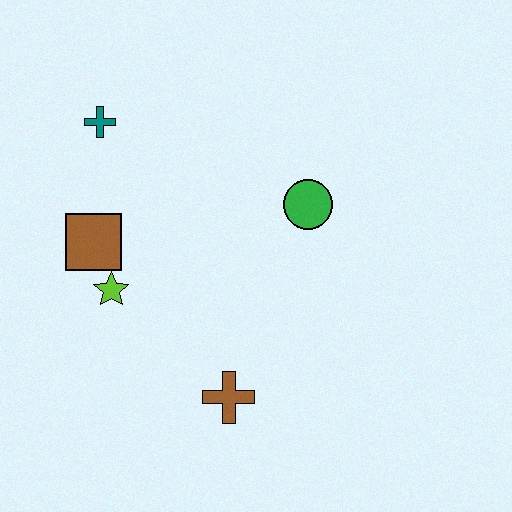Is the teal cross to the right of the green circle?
No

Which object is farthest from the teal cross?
The brown cross is farthest from the teal cross.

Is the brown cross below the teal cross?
Yes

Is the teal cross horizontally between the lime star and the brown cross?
No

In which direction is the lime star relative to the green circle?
The lime star is to the left of the green circle.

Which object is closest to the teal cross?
The brown square is closest to the teal cross.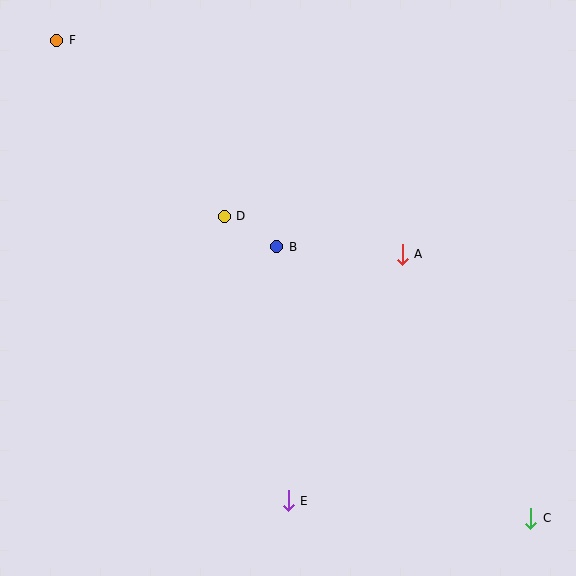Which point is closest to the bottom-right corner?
Point C is closest to the bottom-right corner.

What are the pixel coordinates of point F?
Point F is at (57, 40).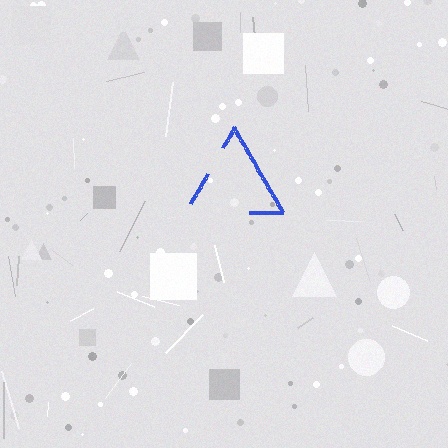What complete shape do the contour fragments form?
The contour fragments form a triangle.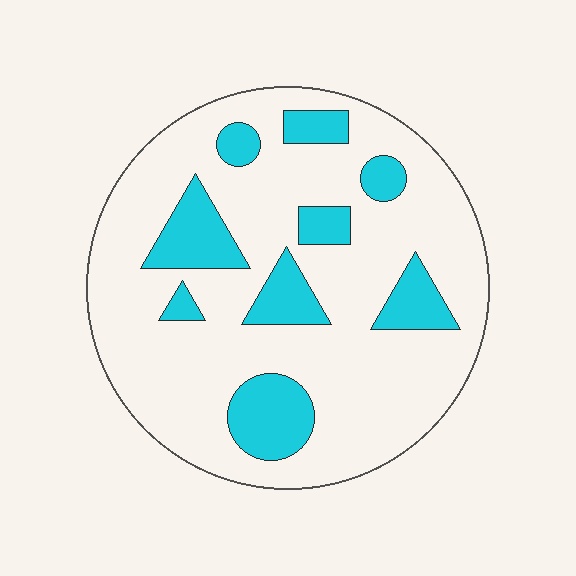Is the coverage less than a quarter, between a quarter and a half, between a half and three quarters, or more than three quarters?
Less than a quarter.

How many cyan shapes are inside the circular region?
9.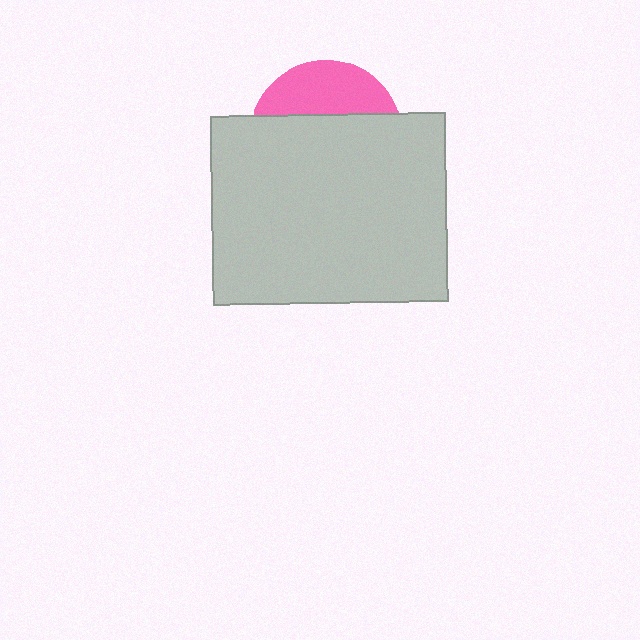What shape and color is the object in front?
The object in front is a light gray rectangle.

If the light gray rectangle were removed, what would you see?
You would see the complete pink circle.